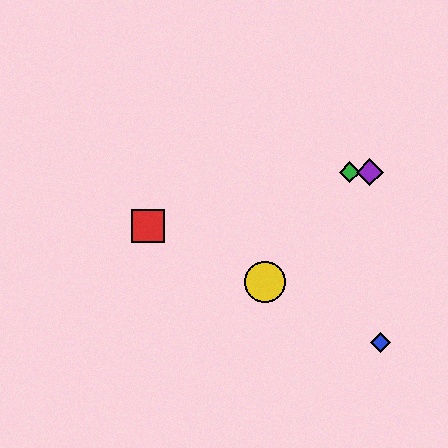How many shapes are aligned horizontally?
2 shapes (the green diamond, the purple diamond) are aligned horizontally.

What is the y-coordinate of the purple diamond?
The purple diamond is at y≈172.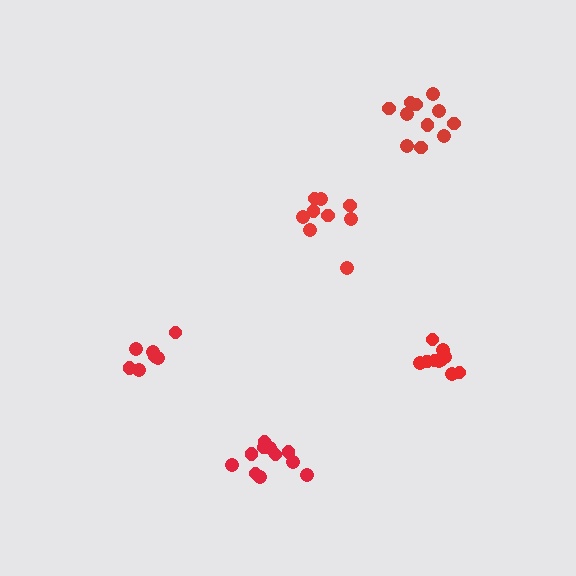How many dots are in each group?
Group 1: 7 dots, Group 2: 11 dots, Group 3: 9 dots, Group 4: 10 dots, Group 5: 11 dots (48 total).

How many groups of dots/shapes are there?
There are 5 groups.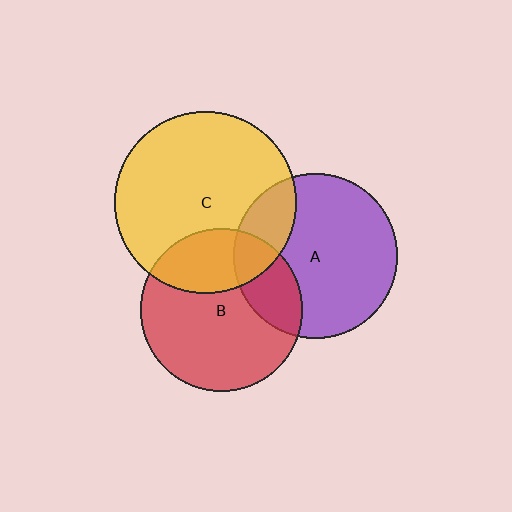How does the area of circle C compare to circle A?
Approximately 1.2 times.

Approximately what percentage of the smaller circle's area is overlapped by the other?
Approximately 20%.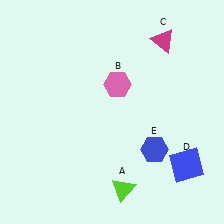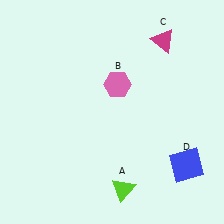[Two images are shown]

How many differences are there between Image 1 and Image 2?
There is 1 difference between the two images.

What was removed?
The blue hexagon (E) was removed in Image 2.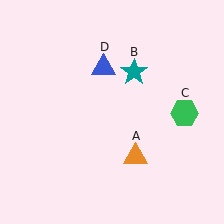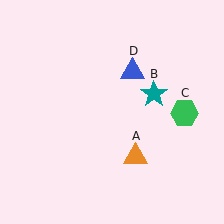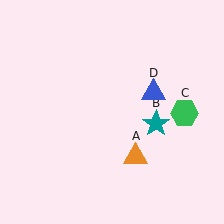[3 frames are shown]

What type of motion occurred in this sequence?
The teal star (object B), blue triangle (object D) rotated clockwise around the center of the scene.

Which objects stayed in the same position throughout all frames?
Orange triangle (object A) and green hexagon (object C) remained stationary.